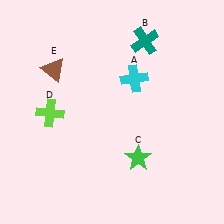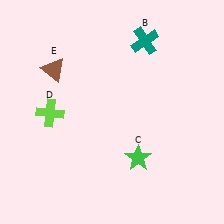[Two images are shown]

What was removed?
The cyan cross (A) was removed in Image 2.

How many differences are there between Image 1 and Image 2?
There is 1 difference between the two images.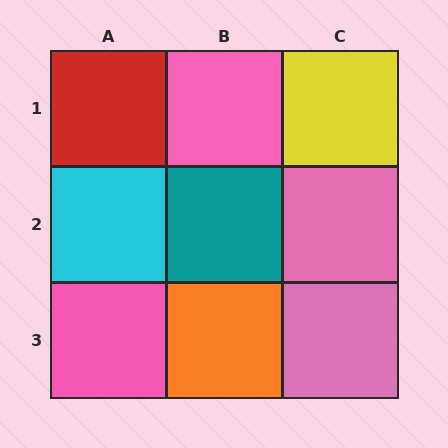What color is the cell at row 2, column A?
Cyan.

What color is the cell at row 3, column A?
Pink.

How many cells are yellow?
1 cell is yellow.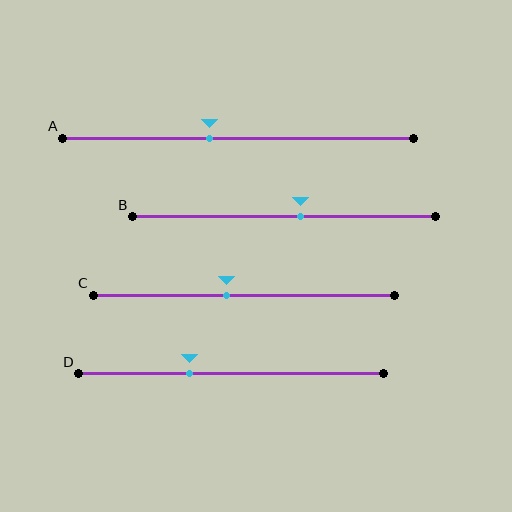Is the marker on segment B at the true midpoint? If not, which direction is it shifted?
No, the marker on segment B is shifted to the right by about 5% of the segment length.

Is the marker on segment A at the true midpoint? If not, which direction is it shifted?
No, the marker on segment A is shifted to the left by about 8% of the segment length.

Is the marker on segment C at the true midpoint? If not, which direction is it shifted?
No, the marker on segment C is shifted to the left by about 6% of the segment length.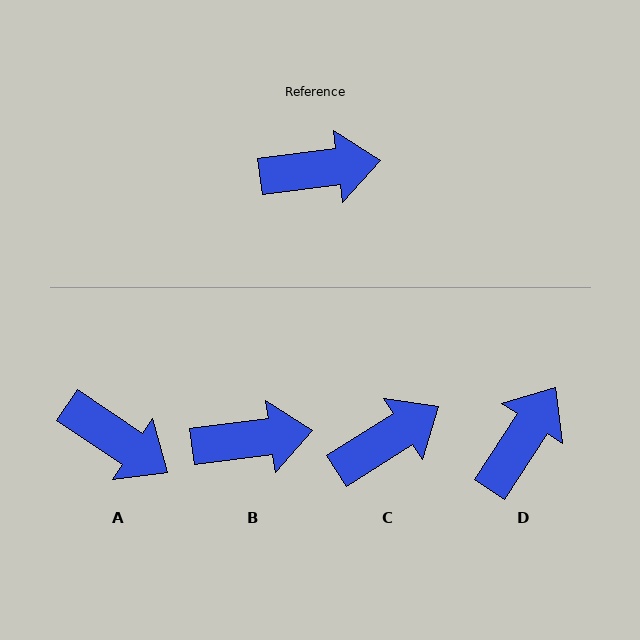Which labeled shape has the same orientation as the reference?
B.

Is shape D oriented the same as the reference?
No, it is off by about 50 degrees.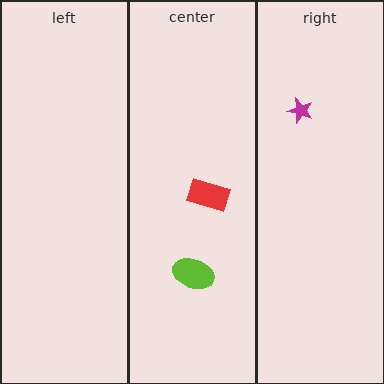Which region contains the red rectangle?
The center region.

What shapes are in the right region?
The magenta star.